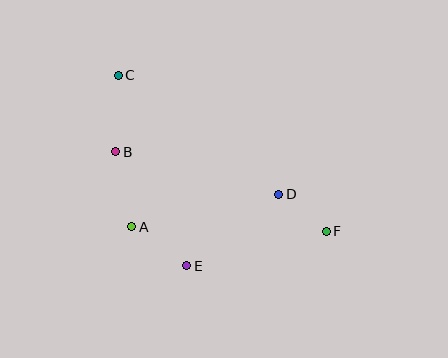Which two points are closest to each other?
Points D and F are closest to each other.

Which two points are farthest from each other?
Points C and F are farthest from each other.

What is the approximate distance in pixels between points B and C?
The distance between B and C is approximately 76 pixels.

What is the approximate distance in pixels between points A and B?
The distance between A and B is approximately 77 pixels.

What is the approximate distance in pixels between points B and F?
The distance between B and F is approximately 225 pixels.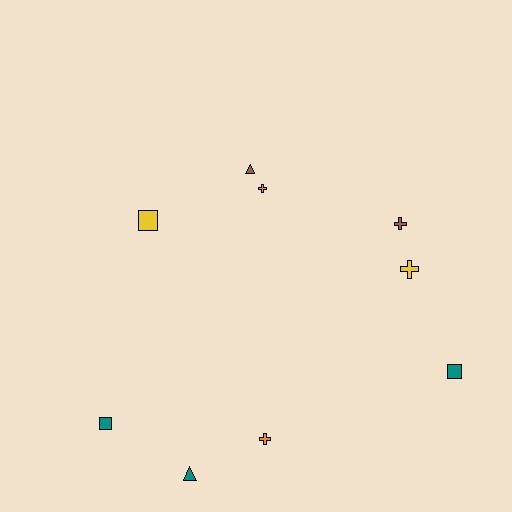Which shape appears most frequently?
Cross, with 4 objects.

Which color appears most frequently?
Teal, with 3 objects.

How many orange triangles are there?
There are no orange triangles.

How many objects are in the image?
There are 9 objects.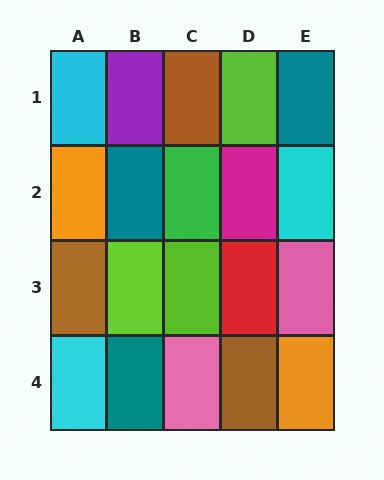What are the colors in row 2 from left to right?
Orange, teal, green, magenta, cyan.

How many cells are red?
1 cell is red.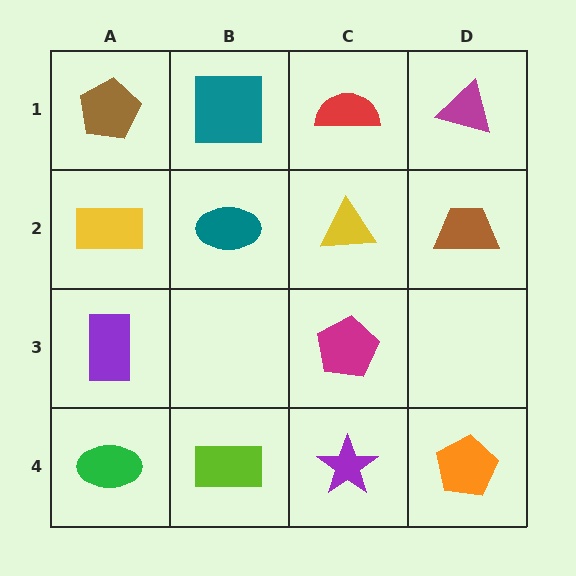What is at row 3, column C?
A magenta pentagon.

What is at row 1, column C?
A red semicircle.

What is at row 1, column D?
A magenta triangle.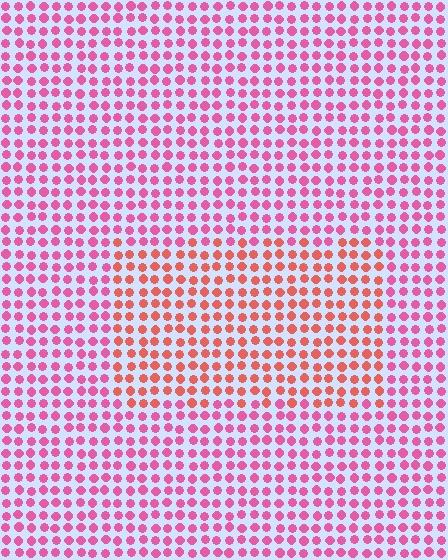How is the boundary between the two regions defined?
The boundary is defined purely by a slight shift in hue (about 35 degrees). Spacing, size, and orientation are identical on both sides.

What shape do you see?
I see a rectangle.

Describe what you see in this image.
The image is filled with small pink elements in a uniform arrangement. A rectangle-shaped region is visible where the elements are tinted to a slightly different hue, forming a subtle color boundary.